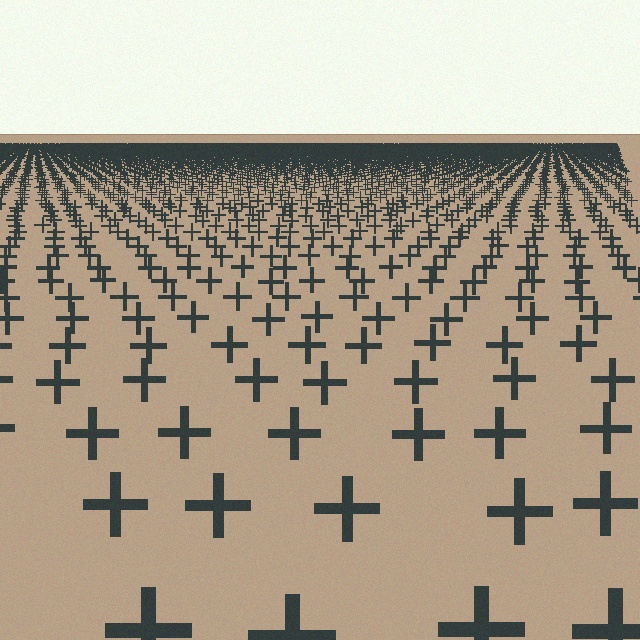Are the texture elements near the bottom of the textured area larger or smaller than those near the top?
Larger. Near the bottom, elements are closer to the viewer and appear at a bigger on-screen size.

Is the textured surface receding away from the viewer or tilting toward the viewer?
The surface is receding away from the viewer. Texture elements get smaller and denser toward the top.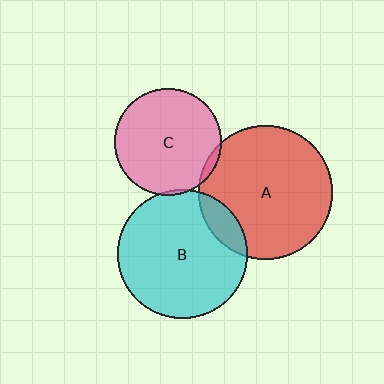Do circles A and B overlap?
Yes.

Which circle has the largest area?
Circle A (red).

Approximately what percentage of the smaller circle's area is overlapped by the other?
Approximately 10%.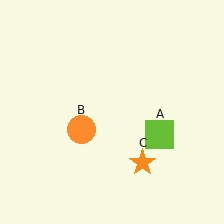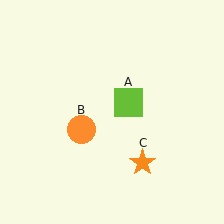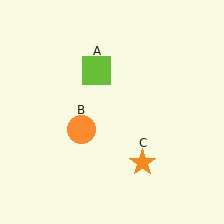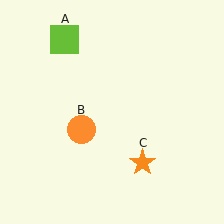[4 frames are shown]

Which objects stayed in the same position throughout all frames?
Orange circle (object B) and orange star (object C) remained stationary.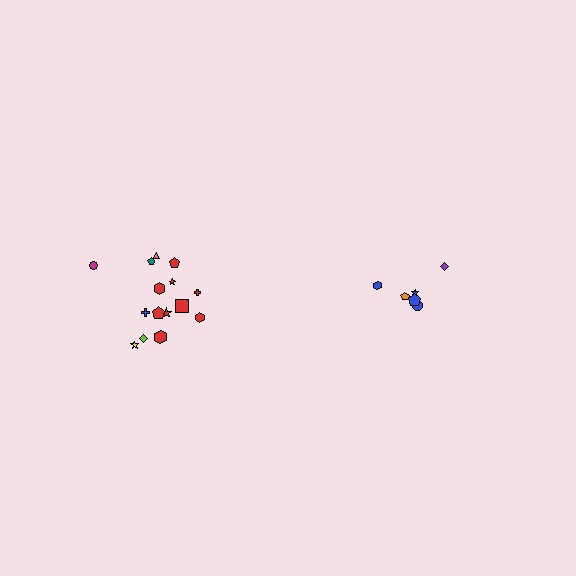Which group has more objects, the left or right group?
The left group.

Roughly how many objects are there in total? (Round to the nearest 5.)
Roughly 20 objects in total.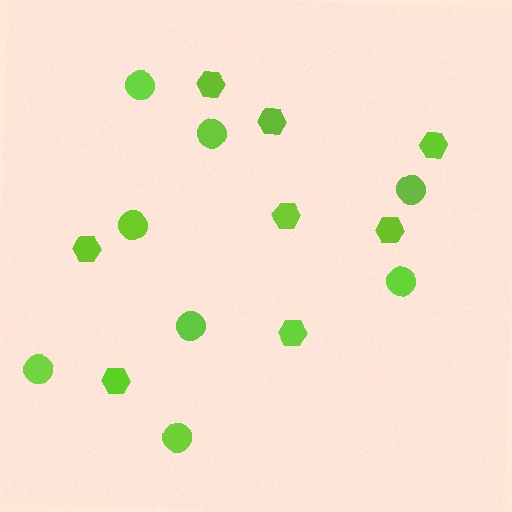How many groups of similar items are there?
There are 2 groups: one group of hexagons (8) and one group of circles (8).